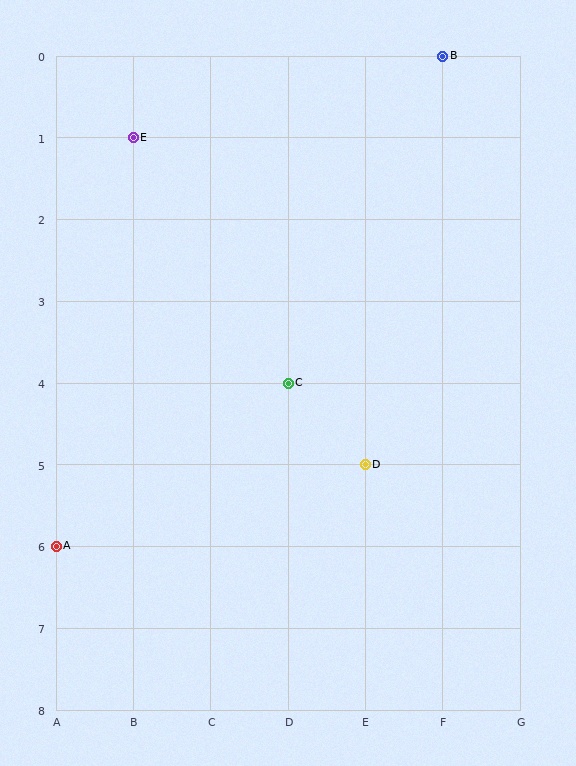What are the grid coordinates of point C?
Point C is at grid coordinates (D, 4).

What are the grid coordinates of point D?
Point D is at grid coordinates (E, 5).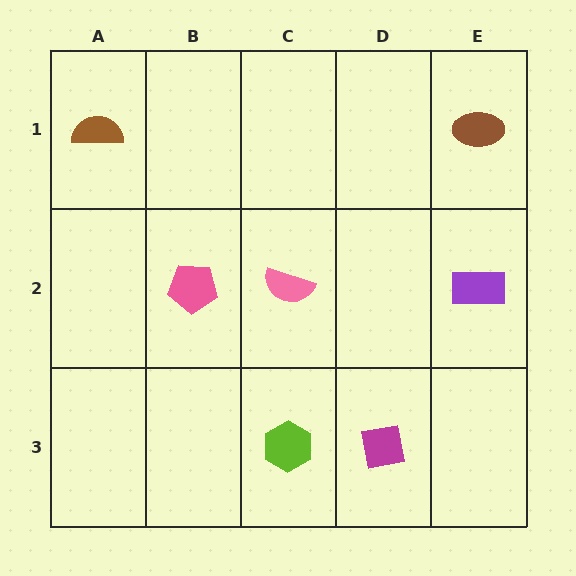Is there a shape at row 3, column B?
No, that cell is empty.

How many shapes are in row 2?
3 shapes.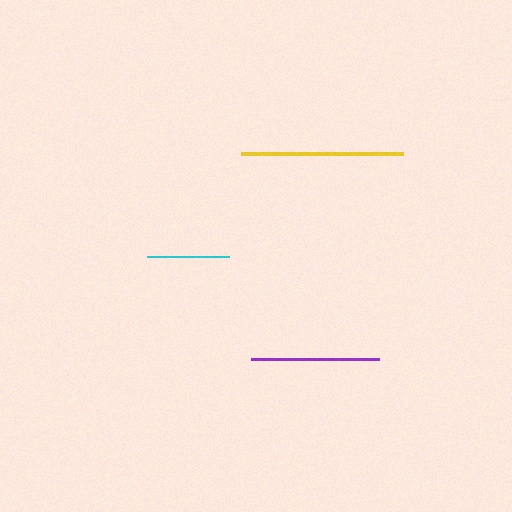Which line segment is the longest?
The yellow line is the longest at approximately 163 pixels.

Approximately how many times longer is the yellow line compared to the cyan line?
The yellow line is approximately 2.0 times the length of the cyan line.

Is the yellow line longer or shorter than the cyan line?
The yellow line is longer than the cyan line.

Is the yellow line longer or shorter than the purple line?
The yellow line is longer than the purple line.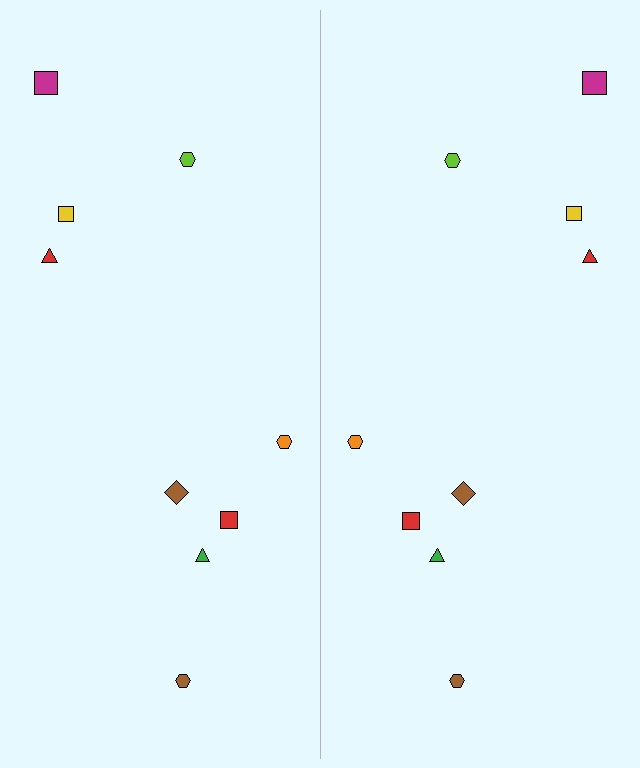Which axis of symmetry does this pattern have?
The pattern has a vertical axis of symmetry running through the center of the image.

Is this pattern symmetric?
Yes, this pattern has bilateral (reflection) symmetry.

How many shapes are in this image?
There are 18 shapes in this image.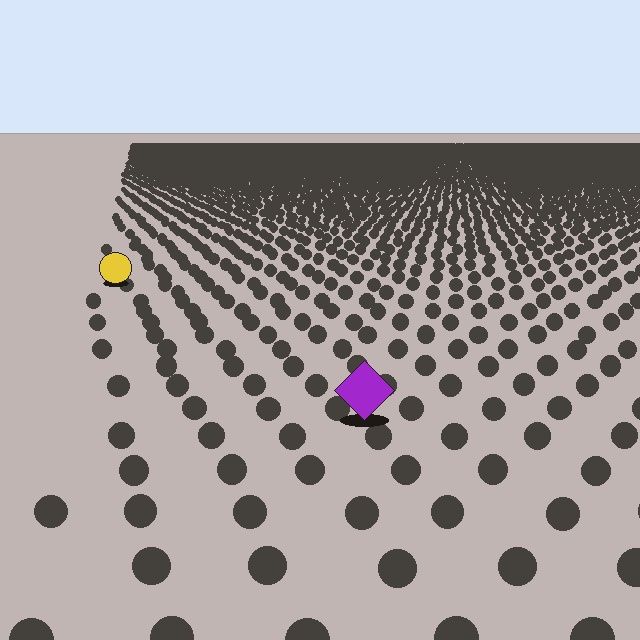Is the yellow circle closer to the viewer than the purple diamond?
No. The purple diamond is closer — you can tell from the texture gradient: the ground texture is coarser near it.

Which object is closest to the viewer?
The purple diamond is closest. The texture marks near it are larger and more spread out.